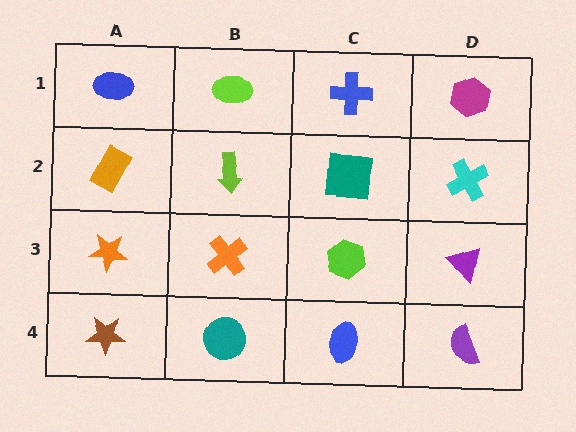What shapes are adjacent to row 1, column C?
A teal square (row 2, column C), a lime ellipse (row 1, column B), a magenta hexagon (row 1, column D).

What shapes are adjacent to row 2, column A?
A blue ellipse (row 1, column A), an orange star (row 3, column A), a lime arrow (row 2, column B).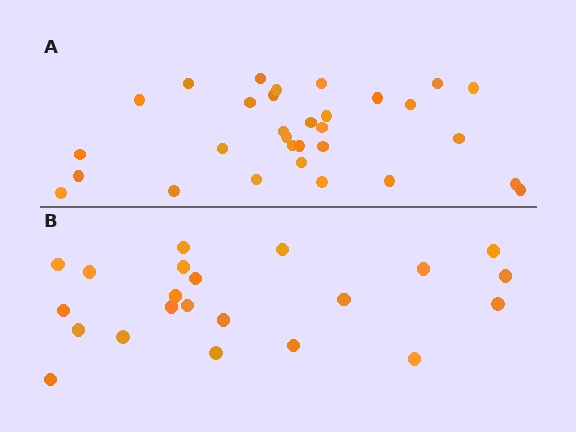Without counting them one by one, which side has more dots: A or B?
Region A (the top region) has more dots.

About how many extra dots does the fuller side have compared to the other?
Region A has roughly 8 or so more dots than region B.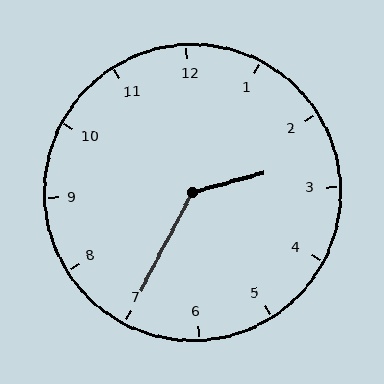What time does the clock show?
2:35.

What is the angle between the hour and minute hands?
Approximately 132 degrees.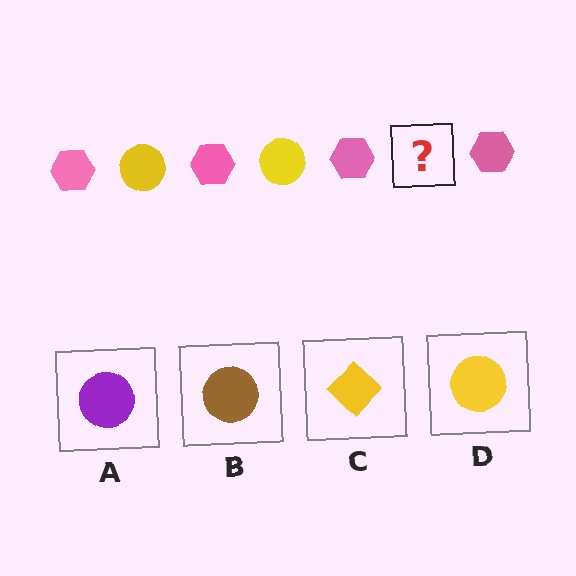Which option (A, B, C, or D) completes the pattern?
D.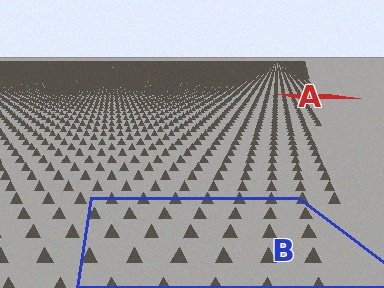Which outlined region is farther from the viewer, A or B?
Region A is farther from the viewer — the texture elements inside it appear smaller and more densely packed.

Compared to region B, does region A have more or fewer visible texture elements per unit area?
Region A has more texture elements per unit area — they are packed more densely because it is farther away.